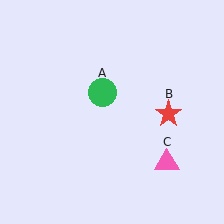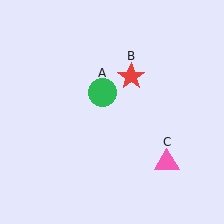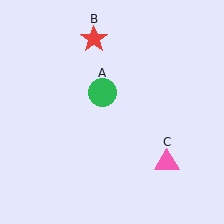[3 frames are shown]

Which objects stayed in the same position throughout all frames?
Green circle (object A) and pink triangle (object C) remained stationary.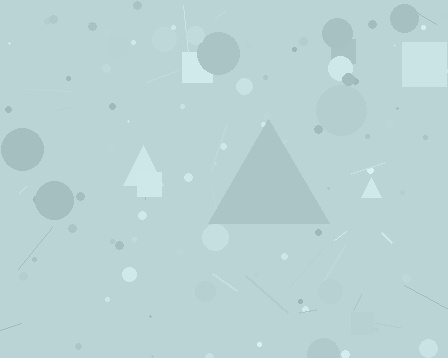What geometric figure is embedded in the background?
A triangle is embedded in the background.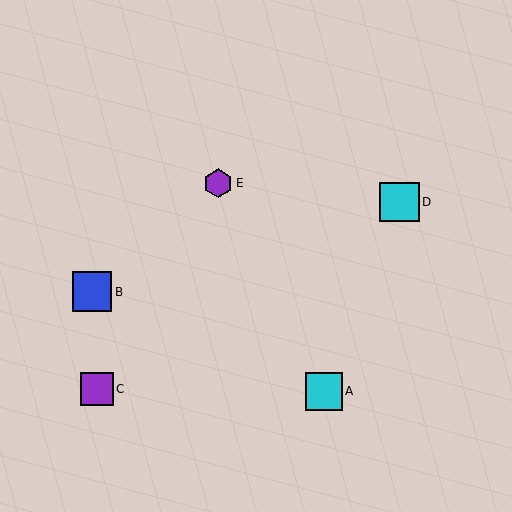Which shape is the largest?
The blue square (labeled B) is the largest.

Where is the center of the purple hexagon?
The center of the purple hexagon is at (218, 183).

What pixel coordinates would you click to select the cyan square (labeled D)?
Click at (399, 202) to select the cyan square D.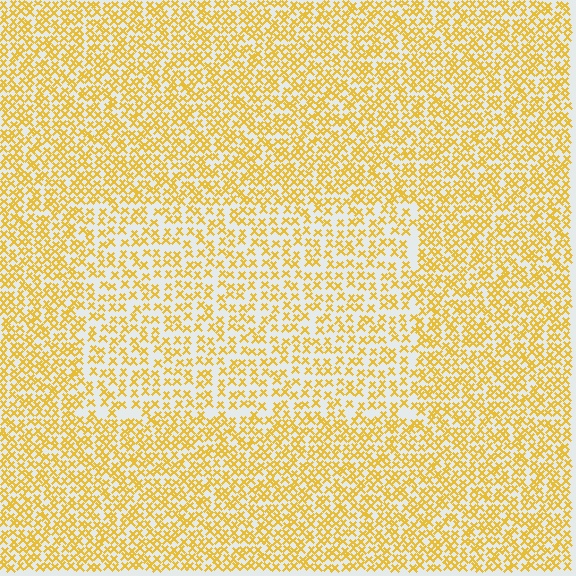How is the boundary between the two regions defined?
The boundary is defined by a change in element density (approximately 1.6x ratio). All elements are the same color, size, and shape.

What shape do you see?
I see a rectangle.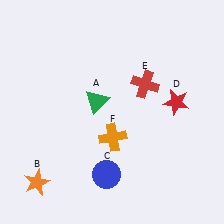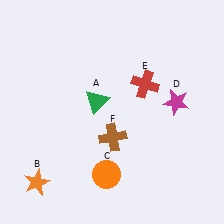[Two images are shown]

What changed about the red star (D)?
In Image 1, D is red. In Image 2, it changed to magenta.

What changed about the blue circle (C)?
In Image 1, C is blue. In Image 2, it changed to orange.